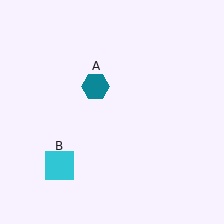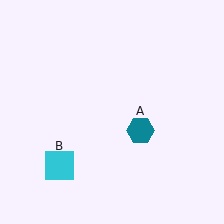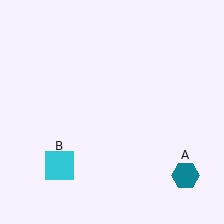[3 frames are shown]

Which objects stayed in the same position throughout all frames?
Cyan square (object B) remained stationary.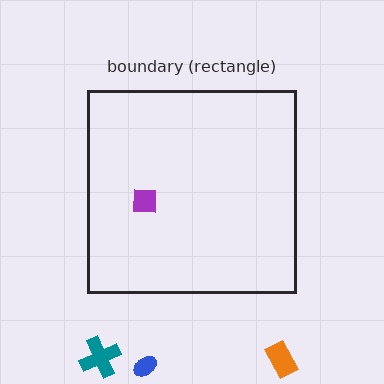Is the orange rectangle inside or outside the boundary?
Outside.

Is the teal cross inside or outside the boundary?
Outside.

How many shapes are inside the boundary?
1 inside, 3 outside.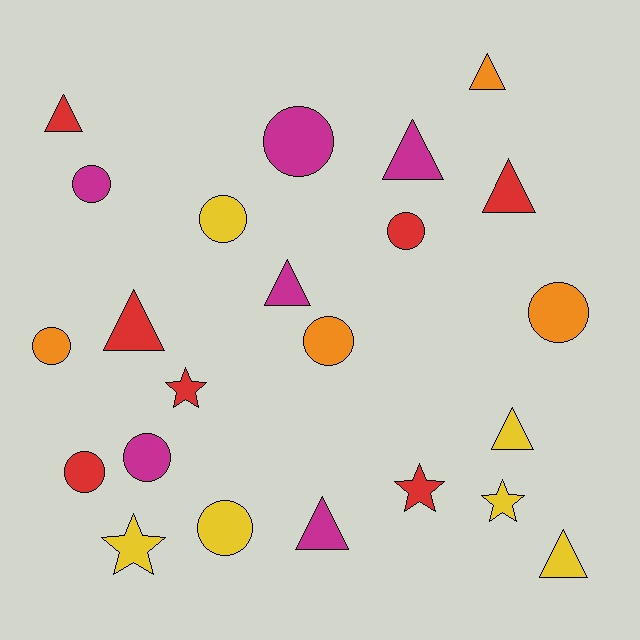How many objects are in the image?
There are 23 objects.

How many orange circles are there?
There are 3 orange circles.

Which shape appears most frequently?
Circle, with 10 objects.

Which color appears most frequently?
Red, with 7 objects.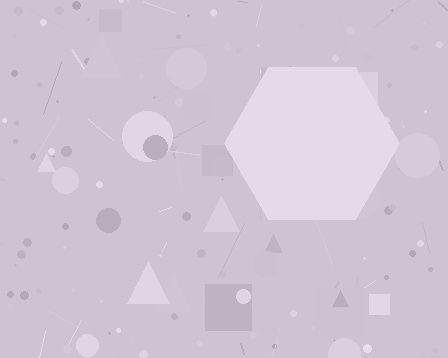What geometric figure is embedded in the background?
A hexagon is embedded in the background.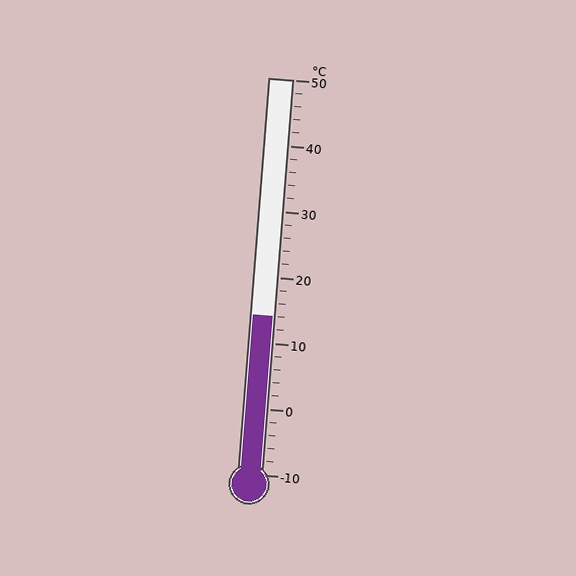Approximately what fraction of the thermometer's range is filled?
The thermometer is filled to approximately 40% of its range.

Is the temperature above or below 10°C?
The temperature is above 10°C.